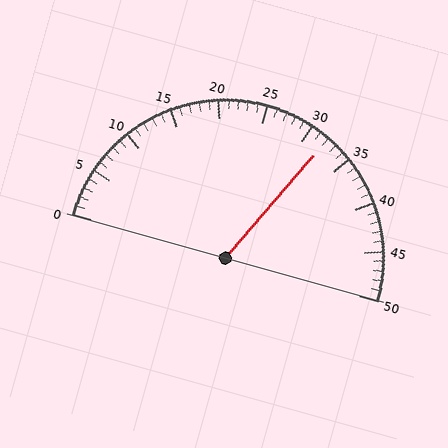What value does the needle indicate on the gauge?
The needle indicates approximately 32.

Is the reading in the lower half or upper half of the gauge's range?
The reading is in the upper half of the range (0 to 50).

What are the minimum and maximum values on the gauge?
The gauge ranges from 0 to 50.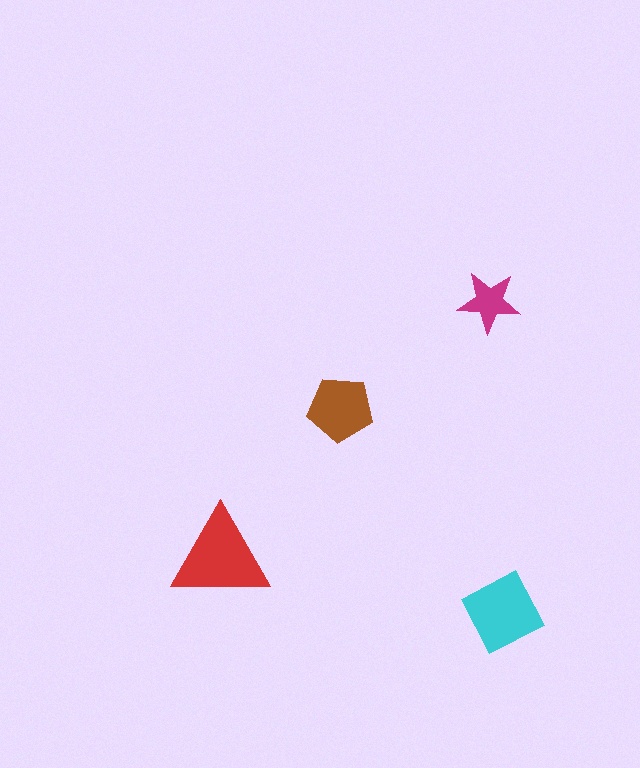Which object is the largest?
The red triangle.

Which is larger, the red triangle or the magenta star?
The red triangle.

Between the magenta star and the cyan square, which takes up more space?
The cyan square.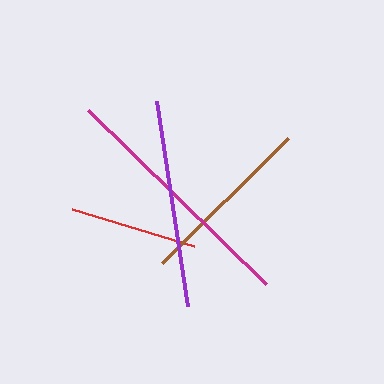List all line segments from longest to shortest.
From longest to shortest: magenta, purple, brown, red.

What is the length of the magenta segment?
The magenta segment is approximately 249 pixels long.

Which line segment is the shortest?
The red line is the shortest at approximately 127 pixels.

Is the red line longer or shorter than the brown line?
The brown line is longer than the red line.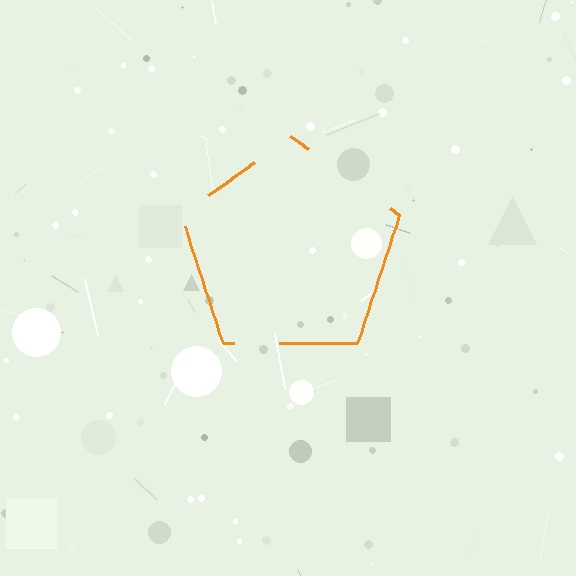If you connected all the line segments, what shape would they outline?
They would outline a pentagon.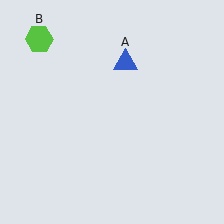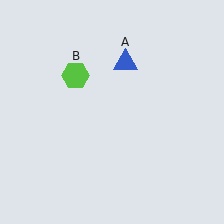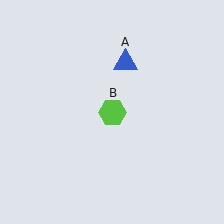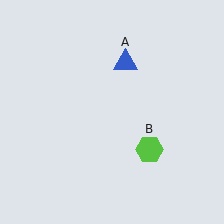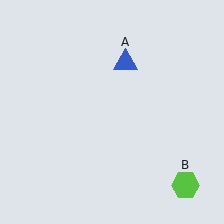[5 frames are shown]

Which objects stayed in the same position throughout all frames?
Blue triangle (object A) remained stationary.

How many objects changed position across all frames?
1 object changed position: lime hexagon (object B).